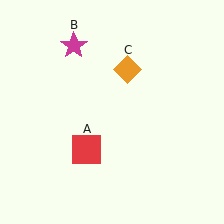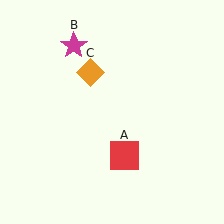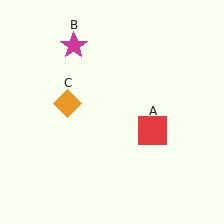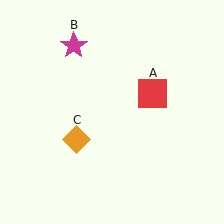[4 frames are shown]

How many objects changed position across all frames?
2 objects changed position: red square (object A), orange diamond (object C).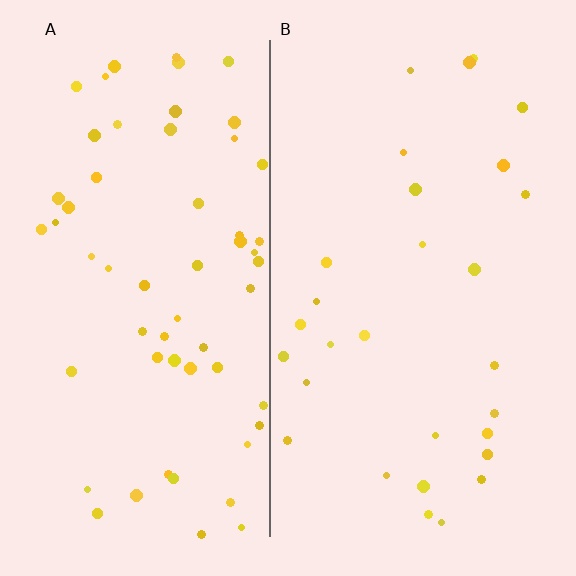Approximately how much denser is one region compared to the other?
Approximately 2.0× — region A over region B.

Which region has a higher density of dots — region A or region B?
A (the left).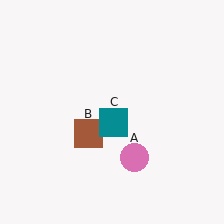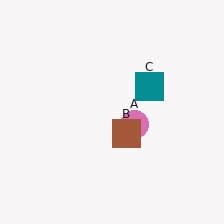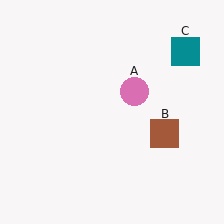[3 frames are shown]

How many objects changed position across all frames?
3 objects changed position: pink circle (object A), brown square (object B), teal square (object C).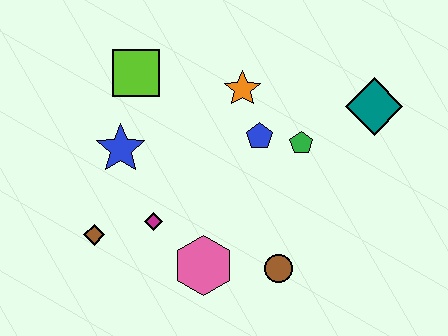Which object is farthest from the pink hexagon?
The teal diamond is farthest from the pink hexagon.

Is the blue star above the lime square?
No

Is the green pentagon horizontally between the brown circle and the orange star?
No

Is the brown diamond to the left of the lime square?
Yes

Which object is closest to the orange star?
The blue pentagon is closest to the orange star.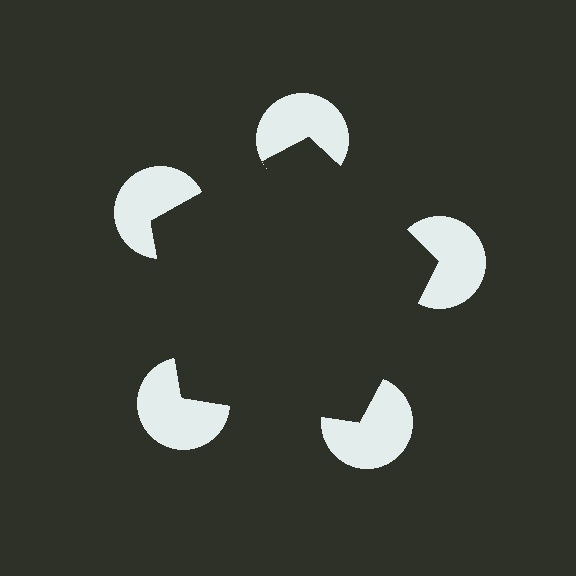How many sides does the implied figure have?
5 sides.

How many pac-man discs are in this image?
There are 5 — one at each vertex of the illusory pentagon.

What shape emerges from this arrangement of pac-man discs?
An illusory pentagon — its edges are inferred from the aligned wedge cuts in the pac-man discs, not physically drawn.